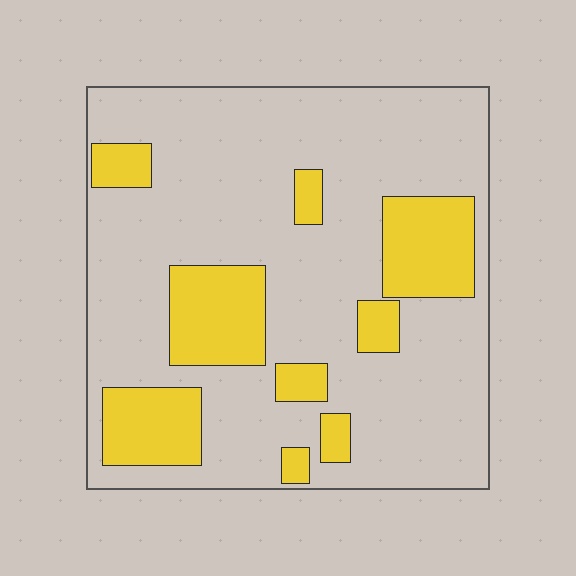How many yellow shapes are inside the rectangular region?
9.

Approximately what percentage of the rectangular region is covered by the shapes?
Approximately 25%.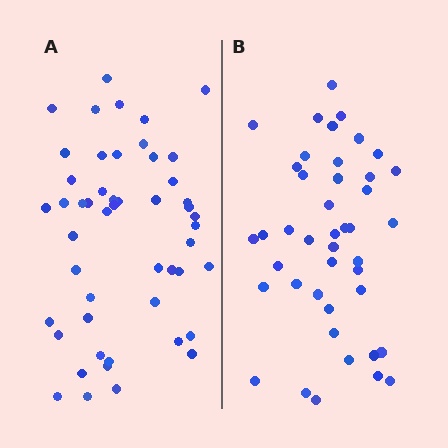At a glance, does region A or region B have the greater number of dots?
Region A (the left region) has more dots.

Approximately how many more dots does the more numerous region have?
Region A has roughly 8 or so more dots than region B.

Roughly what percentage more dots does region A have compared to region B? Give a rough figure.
About 15% more.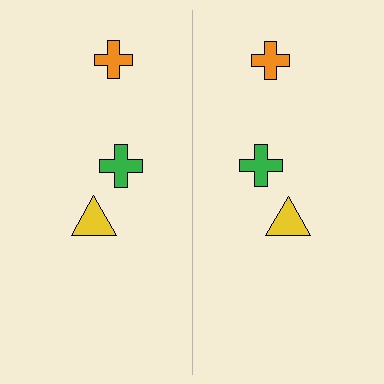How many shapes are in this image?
There are 6 shapes in this image.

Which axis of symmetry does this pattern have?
The pattern has a vertical axis of symmetry running through the center of the image.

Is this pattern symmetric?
Yes, this pattern has bilateral (reflection) symmetry.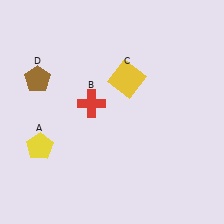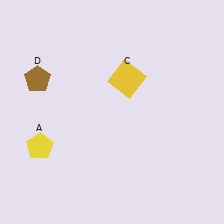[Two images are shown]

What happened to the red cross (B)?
The red cross (B) was removed in Image 2. It was in the top-left area of Image 1.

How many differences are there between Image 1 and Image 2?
There is 1 difference between the two images.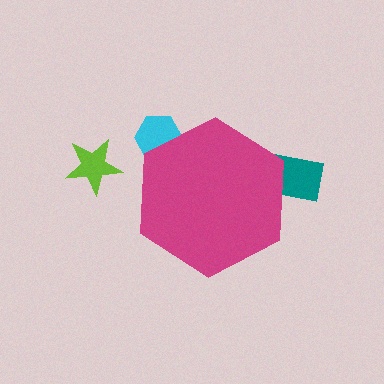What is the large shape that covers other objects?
A magenta hexagon.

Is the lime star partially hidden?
No, the lime star is fully visible.